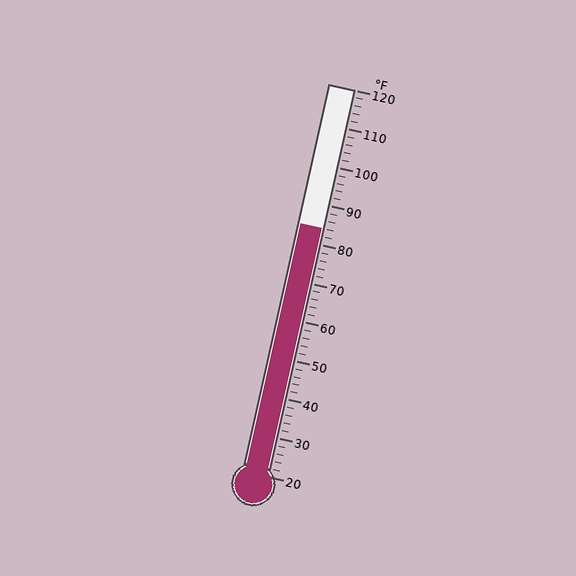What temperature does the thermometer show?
The thermometer shows approximately 84°F.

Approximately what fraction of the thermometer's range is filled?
The thermometer is filled to approximately 65% of its range.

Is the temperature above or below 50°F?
The temperature is above 50°F.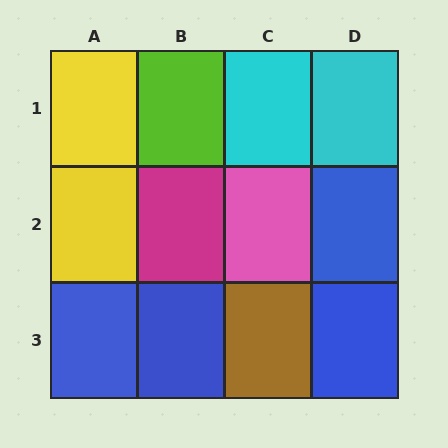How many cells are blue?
4 cells are blue.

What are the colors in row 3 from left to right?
Blue, blue, brown, blue.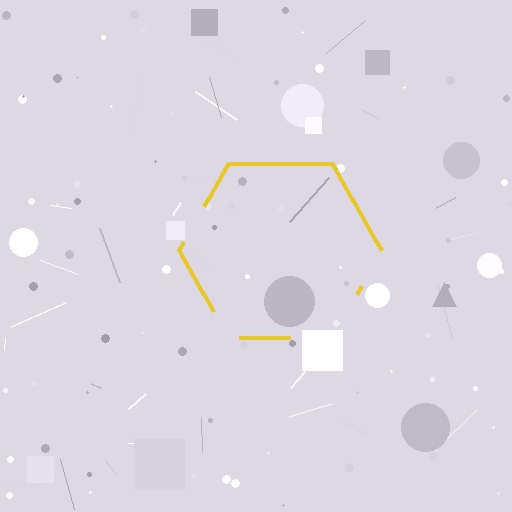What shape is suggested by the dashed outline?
The dashed outline suggests a hexagon.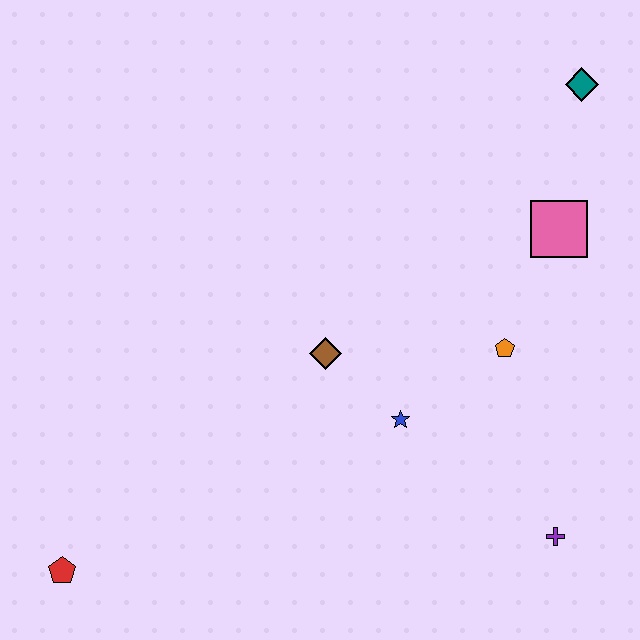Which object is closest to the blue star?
The brown diamond is closest to the blue star.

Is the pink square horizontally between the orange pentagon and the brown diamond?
No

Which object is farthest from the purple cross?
The red pentagon is farthest from the purple cross.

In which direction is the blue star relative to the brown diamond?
The blue star is to the right of the brown diamond.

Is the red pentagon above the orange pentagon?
No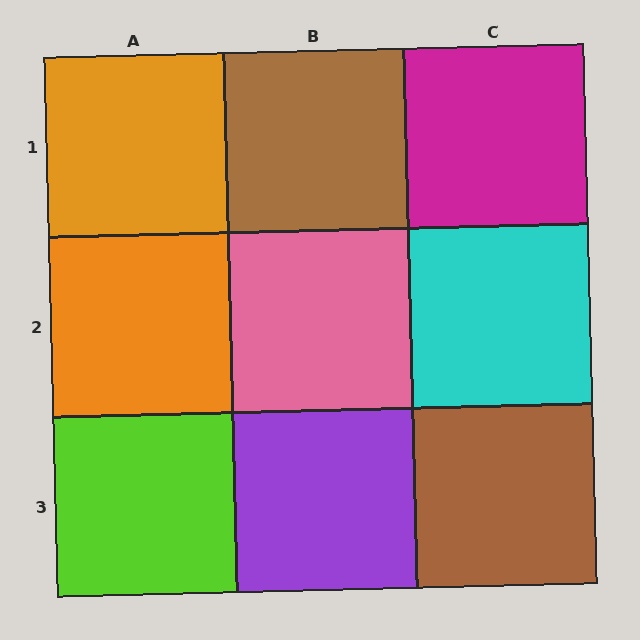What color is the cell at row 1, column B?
Brown.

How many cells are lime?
1 cell is lime.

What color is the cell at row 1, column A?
Orange.